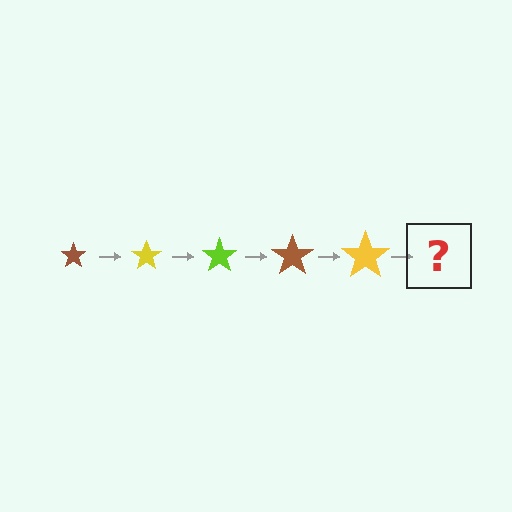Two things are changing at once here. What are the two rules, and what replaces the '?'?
The two rules are that the star grows larger each step and the color cycles through brown, yellow, and lime. The '?' should be a lime star, larger than the previous one.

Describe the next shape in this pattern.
It should be a lime star, larger than the previous one.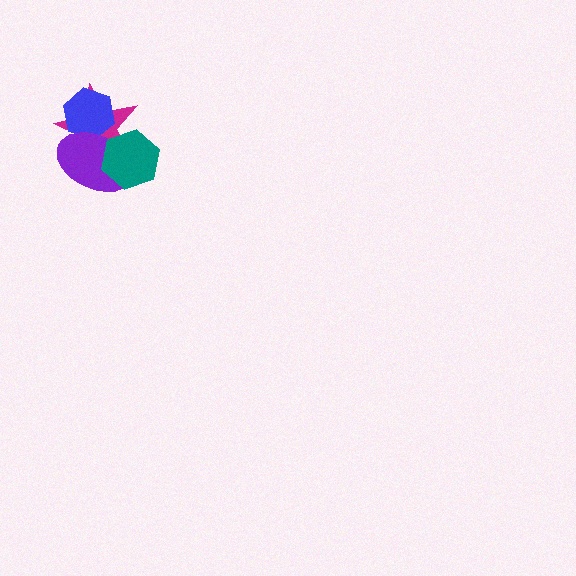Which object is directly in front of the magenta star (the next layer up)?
The blue hexagon is directly in front of the magenta star.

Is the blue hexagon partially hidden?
Yes, it is partially covered by another shape.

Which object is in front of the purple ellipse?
The teal hexagon is in front of the purple ellipse.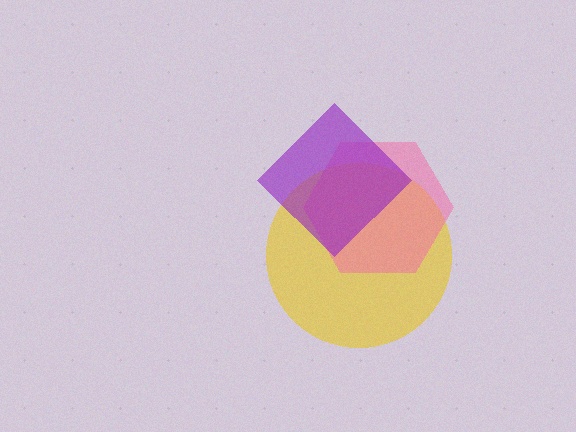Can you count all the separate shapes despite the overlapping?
Yes, there are 3 separate shapes.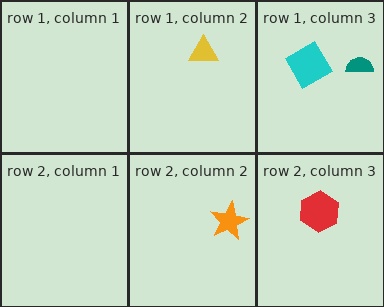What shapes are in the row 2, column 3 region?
The red hexagon.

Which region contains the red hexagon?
The row 2, column 3 region.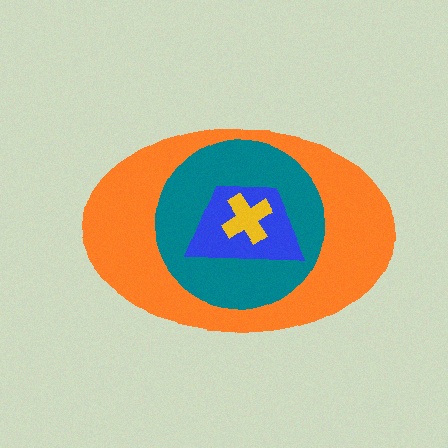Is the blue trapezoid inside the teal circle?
Yes.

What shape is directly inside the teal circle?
The blue trapezoid.